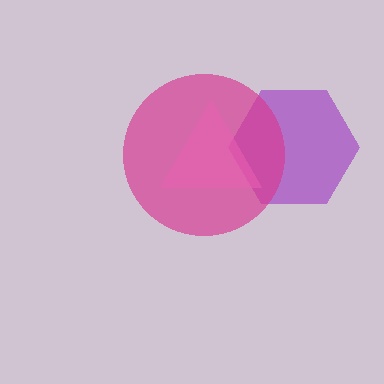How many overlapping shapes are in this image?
There are 3 overlapping shapes in the image.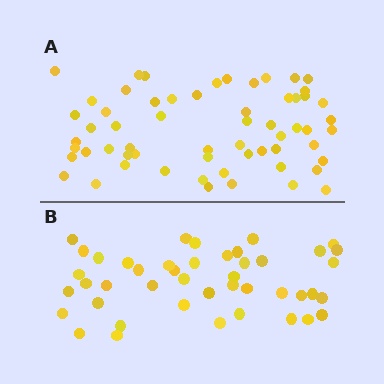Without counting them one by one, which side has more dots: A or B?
Region A (the top region) has more dots.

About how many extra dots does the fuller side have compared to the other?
Region A has approximately 15 more dots than region B.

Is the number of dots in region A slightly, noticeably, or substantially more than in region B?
Region A has noticeably more, but not dramatically so. The ratio is roughly 1.4 to 1.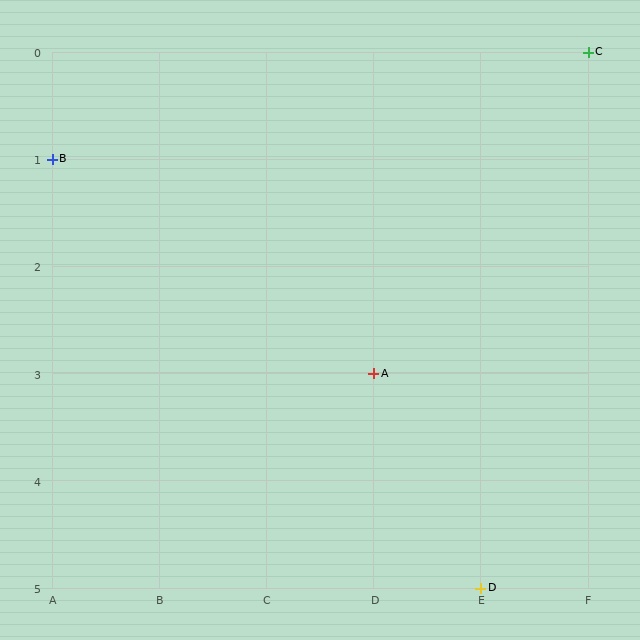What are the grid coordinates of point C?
Point C is at grid coordinates (F, 0).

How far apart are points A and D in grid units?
Points A and D are 1 column and 2 rows apart (about 2.2 grid units diagonally).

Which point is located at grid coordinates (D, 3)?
Point A is at (D, 3).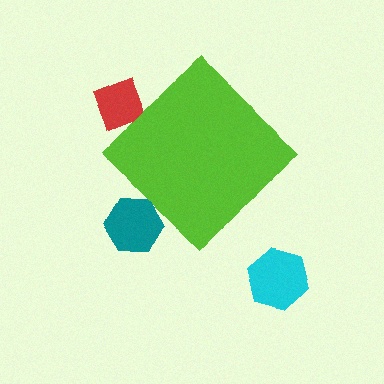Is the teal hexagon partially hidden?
Yes, the teal hexagon is partially hidden behind the lime diamond.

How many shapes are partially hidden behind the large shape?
2 shapes are partially hidden.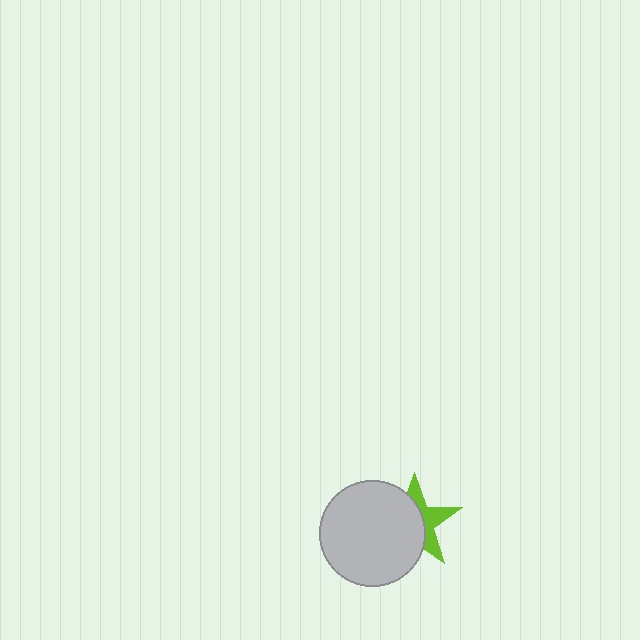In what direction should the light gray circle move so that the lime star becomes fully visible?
The light gray circle should move left. That is the shortest direction to clear the overlap and leave the lime star fully visible.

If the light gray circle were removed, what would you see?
You would see the complete lime star.